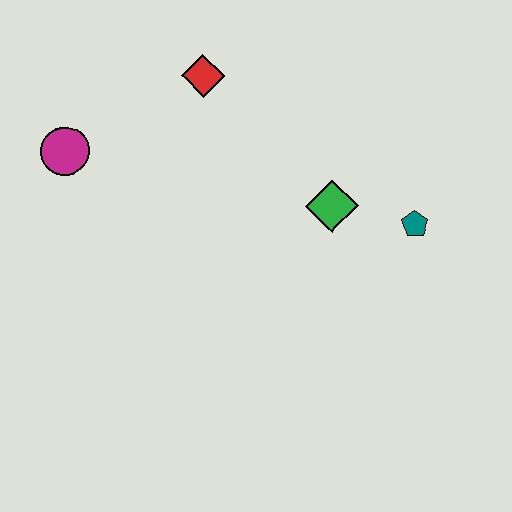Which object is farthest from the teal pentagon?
The magenta circle is farthest from the teal pentagon.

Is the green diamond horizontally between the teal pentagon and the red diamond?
Yes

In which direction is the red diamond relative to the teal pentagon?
The red diamond is to the left of the teal pentagon.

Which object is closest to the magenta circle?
The red diamond is closest to the magenta circle.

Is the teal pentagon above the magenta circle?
No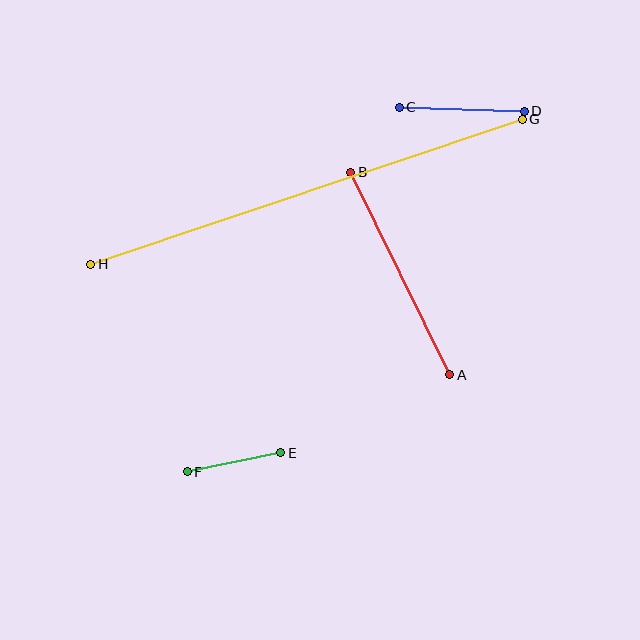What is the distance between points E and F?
The distance is approximately 95 pixels.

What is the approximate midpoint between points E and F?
The midpoint is at approximately (234, 462) pixels.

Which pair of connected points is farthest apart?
Points G and H are farthest apart.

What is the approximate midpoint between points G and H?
The midpoint is at approximately (307, 192) pixels.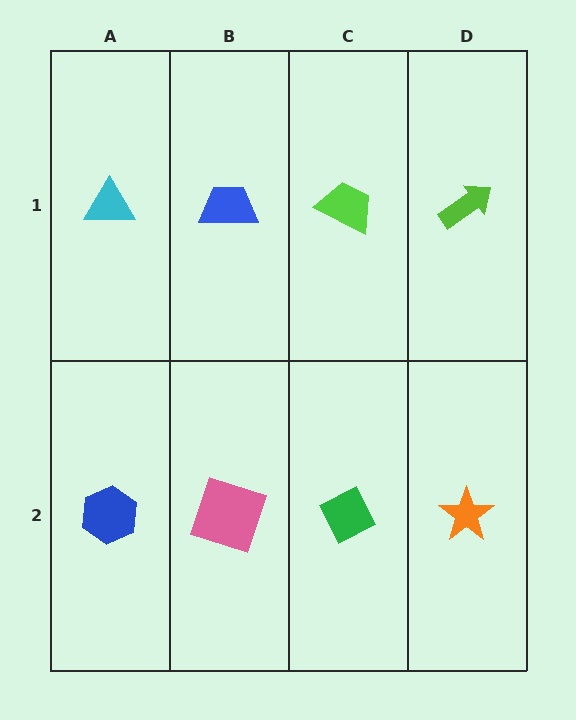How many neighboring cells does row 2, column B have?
3.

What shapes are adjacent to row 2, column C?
A lime trapezoid (row 1, column C), a pink square (row 2, column B), an orange star (row 2, column D).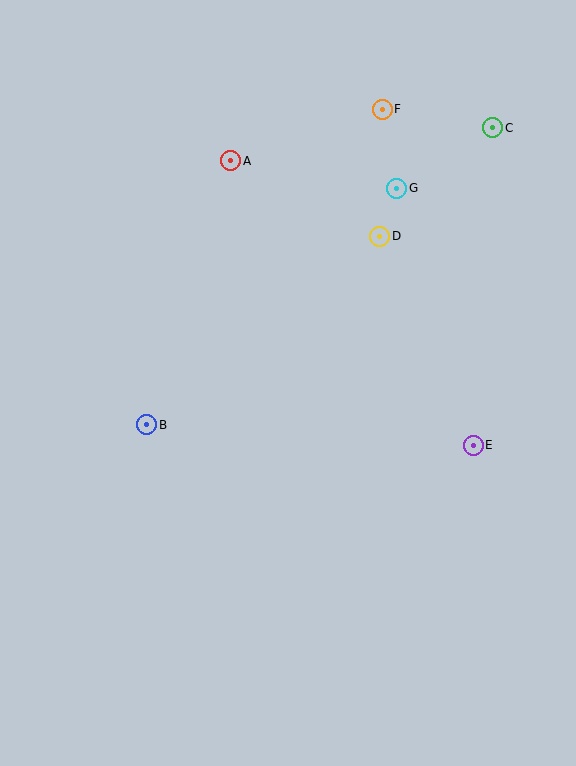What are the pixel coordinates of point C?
Point C is at (493, 128).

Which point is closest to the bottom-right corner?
Point E is closest to the bottom-right corner.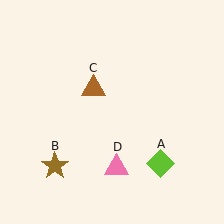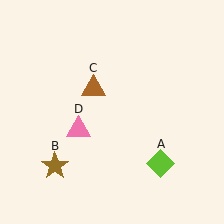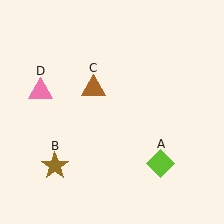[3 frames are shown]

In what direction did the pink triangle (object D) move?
The pink triangle (object D) moved up and to the left.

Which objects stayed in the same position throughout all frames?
Lime diamond (object A) and brown star (object B) and brown triangle (object C) remained stationary.